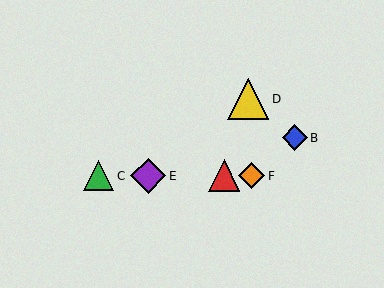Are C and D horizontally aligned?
No, C is at y≈176 and D is at y≈99.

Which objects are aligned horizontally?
Objects A, C, E, F are aligned horizontally.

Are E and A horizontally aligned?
Yes, both are at y≈176.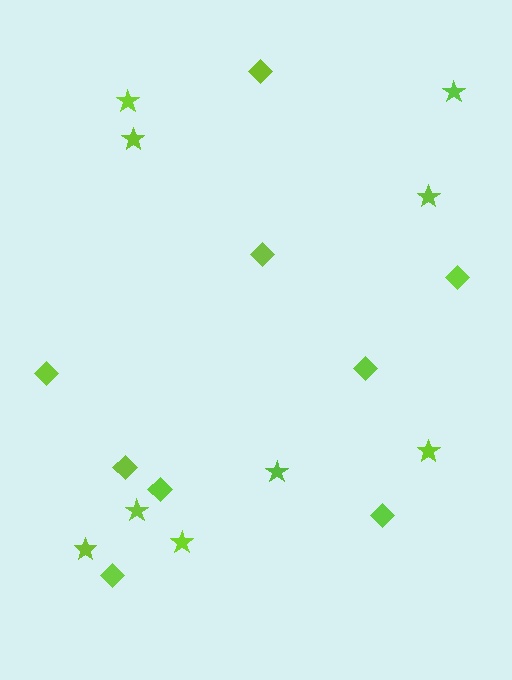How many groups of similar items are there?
There are 2 groups: one group of stars (9) and one group of diamonds (9).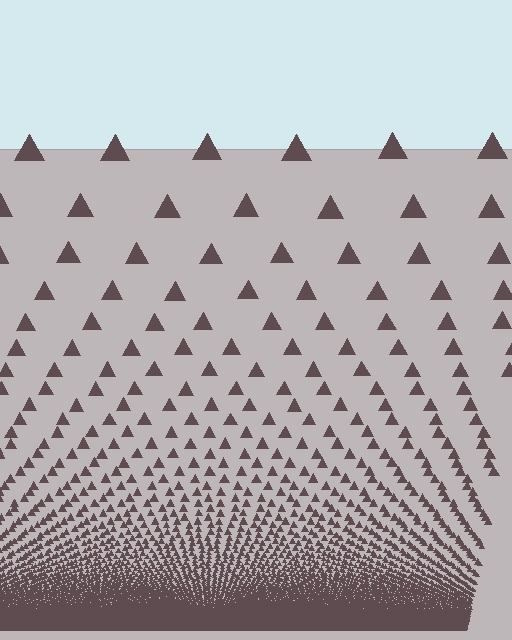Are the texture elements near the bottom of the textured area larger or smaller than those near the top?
Smaller. The gradient is inverted — elements near the bottom are smaller and denser.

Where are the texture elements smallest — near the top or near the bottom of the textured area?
Near the bottom.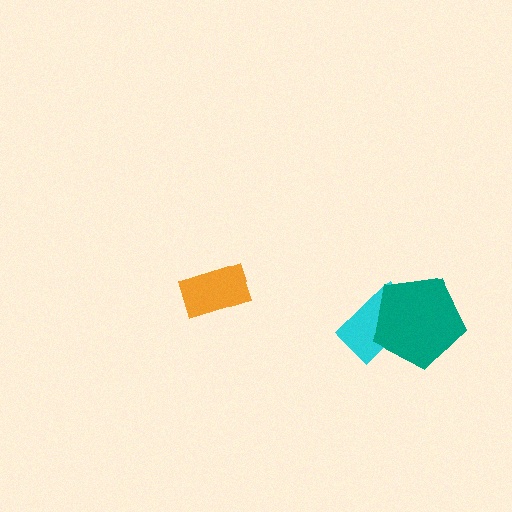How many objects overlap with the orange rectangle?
0 objects overlap with the orange rectangle.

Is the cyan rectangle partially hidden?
Yes, it is partially covered by another shape.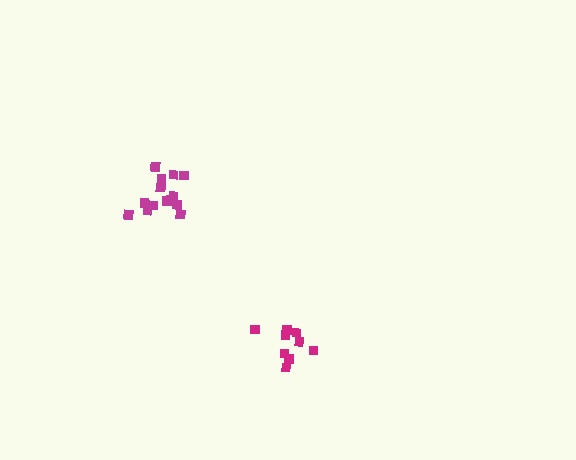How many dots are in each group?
Group 1: 9 dots, Group 2: 14 dots (23 total).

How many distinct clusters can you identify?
There are 2 distinct clusters.